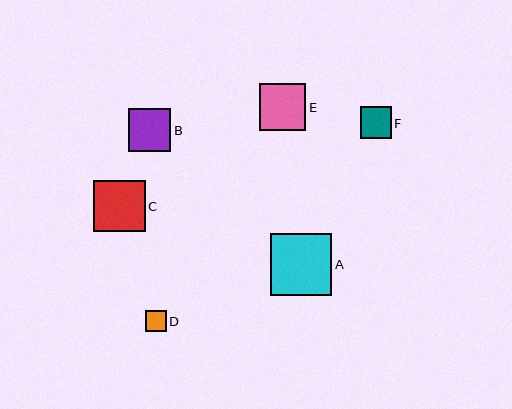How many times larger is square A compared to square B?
Square A is approximately 1.4 times the size of square B.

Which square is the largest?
Square A is the largest with a size of approximately 62 pixels.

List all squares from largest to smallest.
From largest to smallest: A, C, E, B, F, D.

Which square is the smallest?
Square D is the smallest with a size of approximately 21 pixels.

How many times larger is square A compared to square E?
Square A is approximately 1.3 times the size of square E.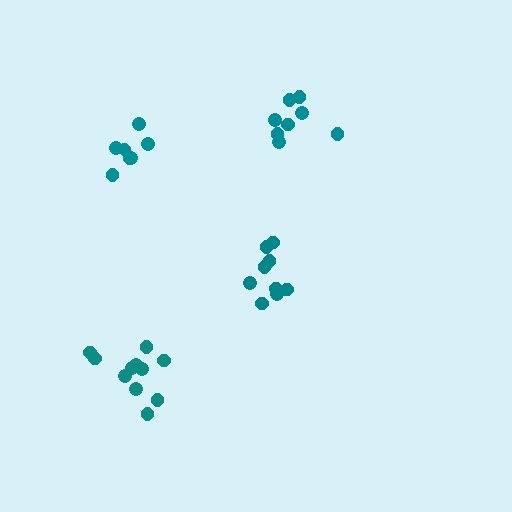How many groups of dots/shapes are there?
There are 4 groups.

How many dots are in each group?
Group 1: 11 dots, Group 2: 7 dots, Group 3: 9 dots, Group 4: 8 dots (35 total).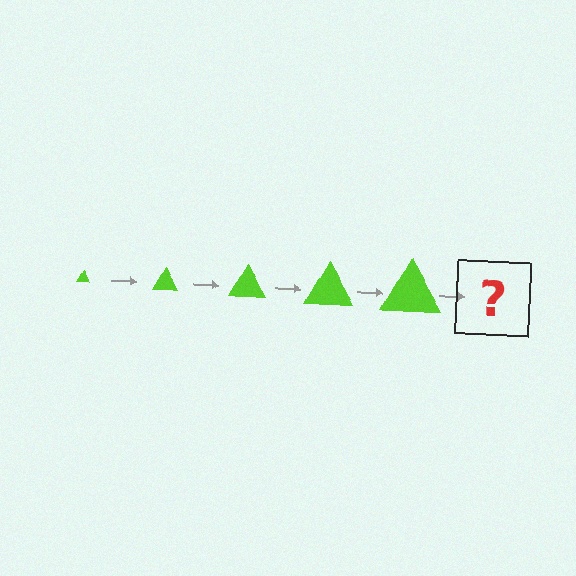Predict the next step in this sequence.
The next step is a lime triangle, larger than the previous one.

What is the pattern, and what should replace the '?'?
The pattern is that the triangle gets progressively larger each step. The '?' should be a lime triangle, larger than the previous one.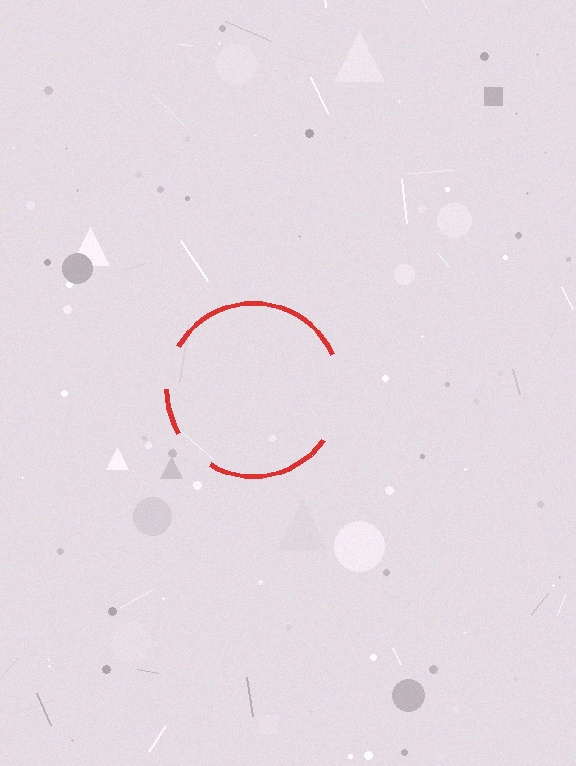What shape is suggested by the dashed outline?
The dashed outline suggests a circle.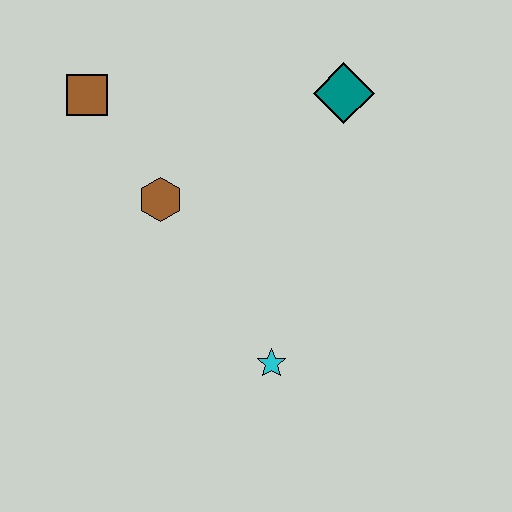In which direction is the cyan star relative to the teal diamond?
The cyan star is below the teal diamond.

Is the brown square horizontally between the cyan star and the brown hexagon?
No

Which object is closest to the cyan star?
The brown hexagon is closest to the cyan star.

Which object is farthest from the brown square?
The cyan star is farthest from the brown square.